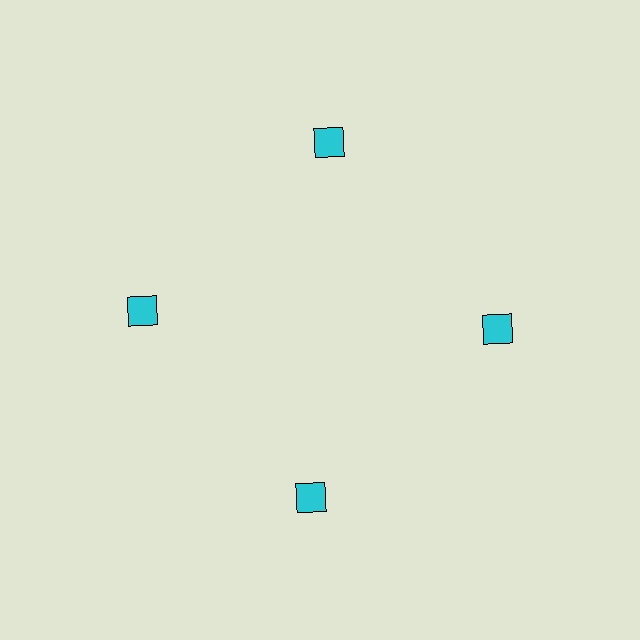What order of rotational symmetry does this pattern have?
This pattern has 4-fold rotational symmetry.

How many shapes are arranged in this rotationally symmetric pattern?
There are 4 shapes, arranged in 4 groups of 1.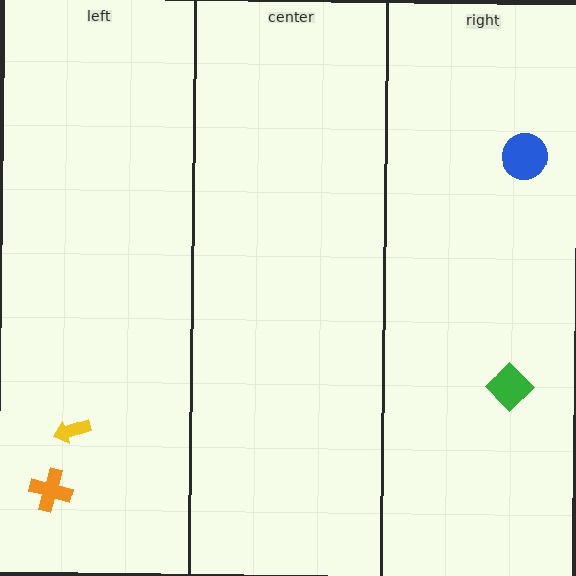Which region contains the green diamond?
The right region.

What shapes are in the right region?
The blue circle, the green diamond.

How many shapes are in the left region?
2.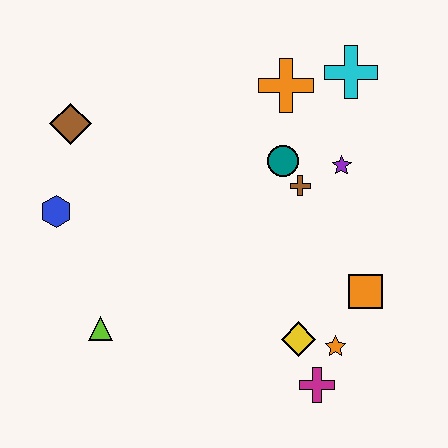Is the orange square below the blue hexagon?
Yes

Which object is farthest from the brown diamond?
The magenta cross is farthest from the brown diamond.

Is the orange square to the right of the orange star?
Yes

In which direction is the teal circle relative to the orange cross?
The teal circle is below the orange cross.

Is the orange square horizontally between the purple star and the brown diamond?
No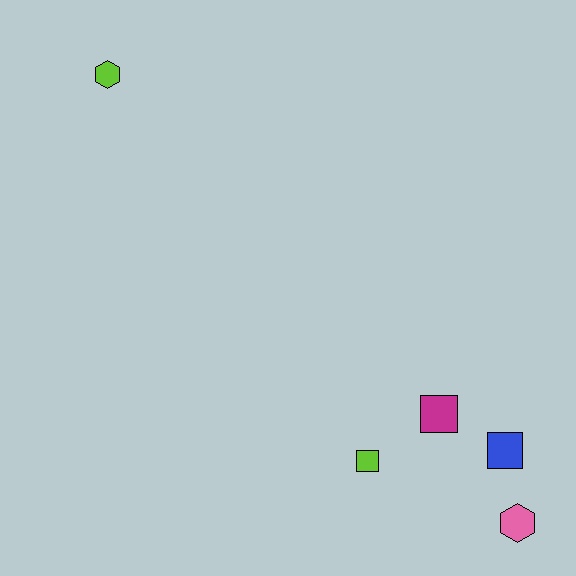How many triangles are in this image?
There are no triangles.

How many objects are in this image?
There are 5 objects.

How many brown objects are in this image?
There are no brown objects.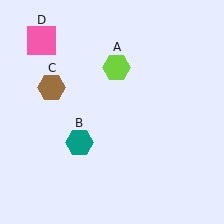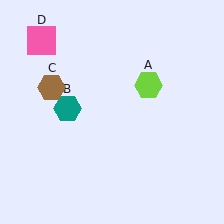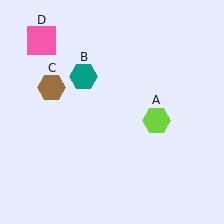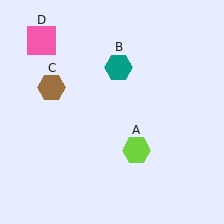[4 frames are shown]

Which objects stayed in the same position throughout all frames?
Brown hexagon (object C) and pink square (object D) remained stationary.